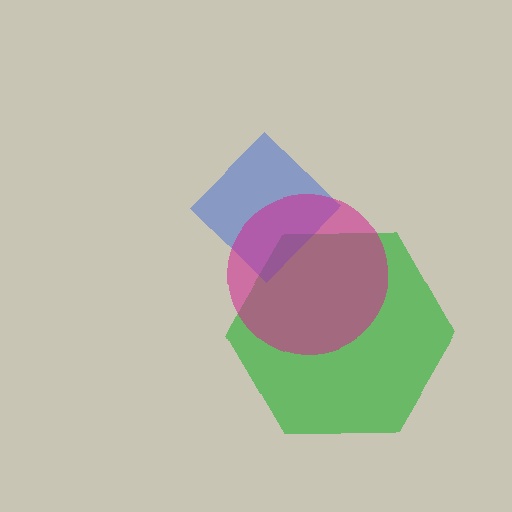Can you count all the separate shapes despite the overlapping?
Yes, there are 3 separate shapes.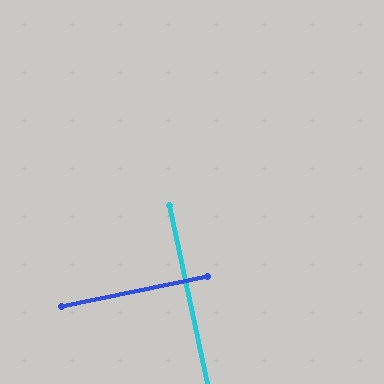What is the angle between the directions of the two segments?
Approximately 90 degrees.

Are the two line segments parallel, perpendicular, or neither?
Perpendicular — they meet at approximately 90°.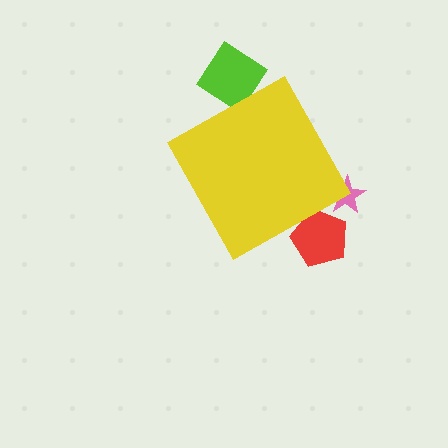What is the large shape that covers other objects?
A yellow diamond.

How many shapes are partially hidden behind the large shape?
3 shapes are partially hidden.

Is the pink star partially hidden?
Yes, the pink star is partially hidden behind the yellow diamond.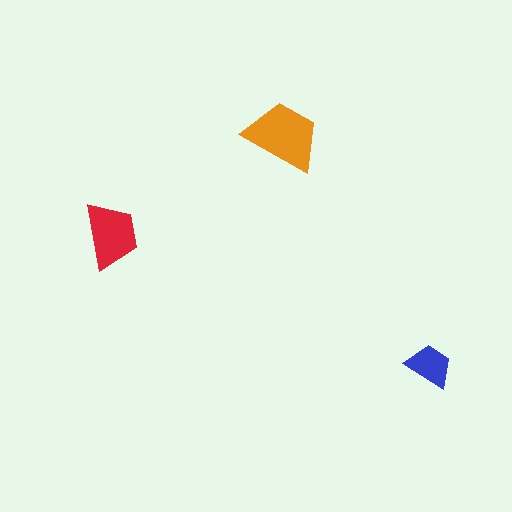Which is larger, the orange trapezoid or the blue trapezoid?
The orange one.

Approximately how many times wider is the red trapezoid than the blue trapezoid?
About 1.5 times wider.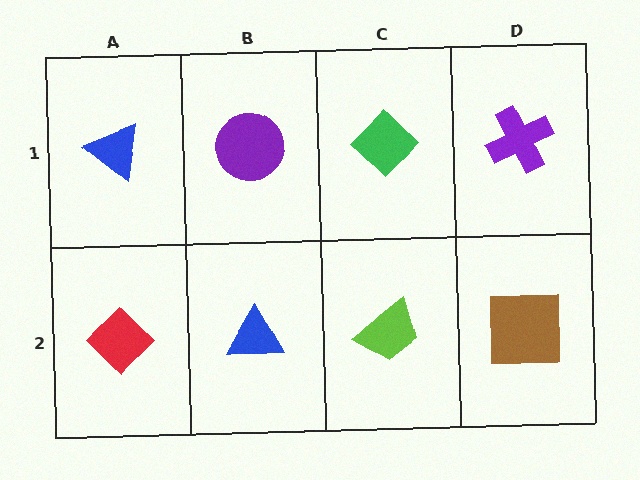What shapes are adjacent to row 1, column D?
A brown square (row 2, column D), a green diamond (row 1, column C).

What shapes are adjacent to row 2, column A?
A blue triangle (row 1, column A), a blue triangle (row 2, column B).